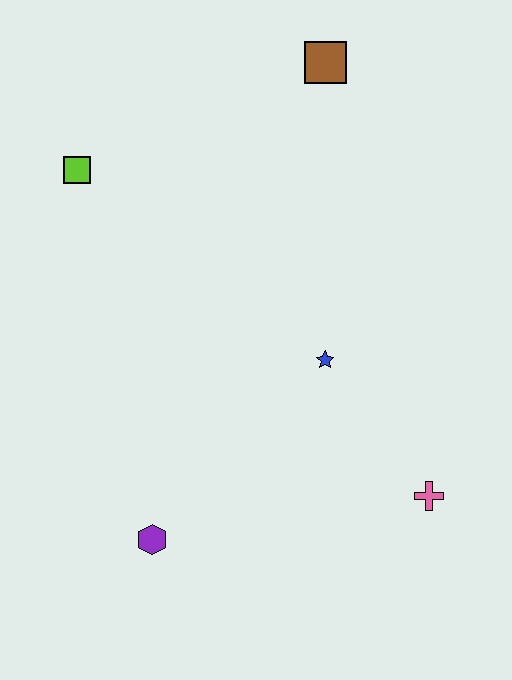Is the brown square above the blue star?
Yes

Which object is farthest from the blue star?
The lime square is farthest from the blue star.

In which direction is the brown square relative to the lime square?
The brown square is to the right of the lime square.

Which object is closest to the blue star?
The pink cross is closest to the blue star.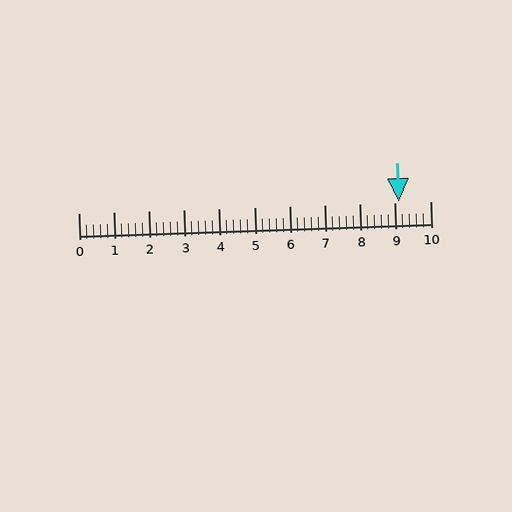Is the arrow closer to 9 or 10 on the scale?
The arrow is closer to 9.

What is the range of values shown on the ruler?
The ruler shows values from 0 to 10.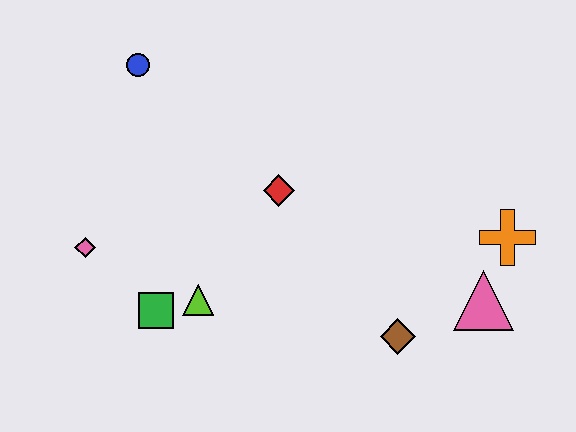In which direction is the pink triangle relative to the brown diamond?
The pink triangle is to the right of the brown diamond.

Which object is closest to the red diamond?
The lime triangle is closest to the red diamond.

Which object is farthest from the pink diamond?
The orange cross is farthest from the pink diamond.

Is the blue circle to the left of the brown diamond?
Yes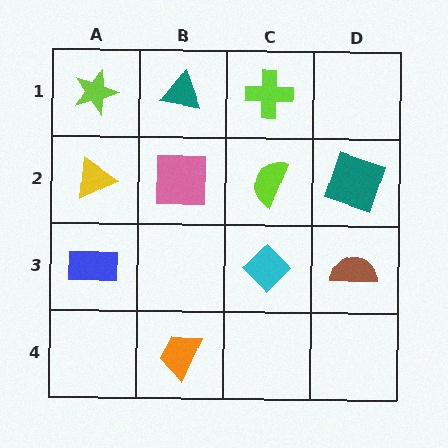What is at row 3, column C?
A cyan diamond.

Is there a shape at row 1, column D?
No, that cell is empty.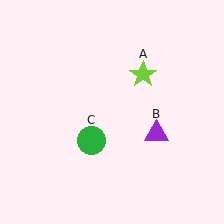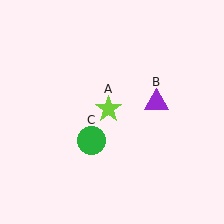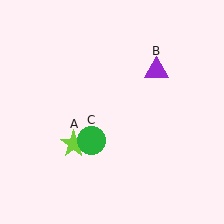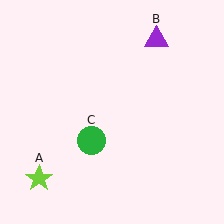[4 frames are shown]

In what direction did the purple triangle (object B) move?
The purple triangle (object B) moved up.